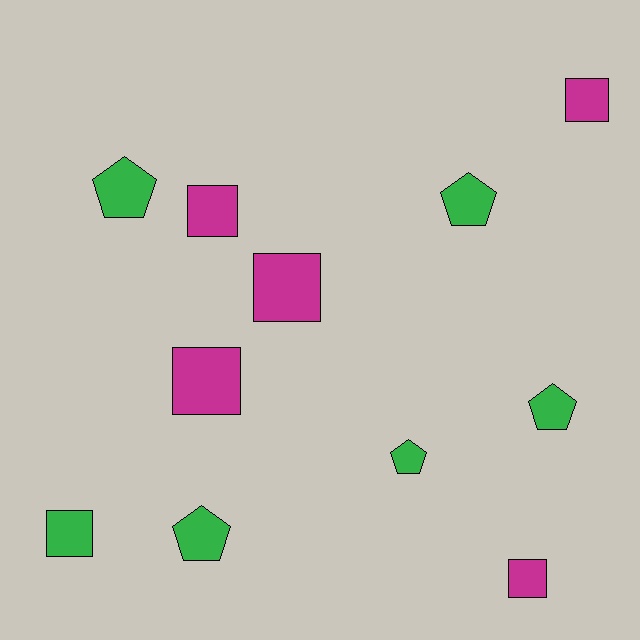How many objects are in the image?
There are 11 objects.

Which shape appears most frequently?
Square, with 6 objects.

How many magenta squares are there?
There are 5 magenta squares.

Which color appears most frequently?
Green, with 6 objects.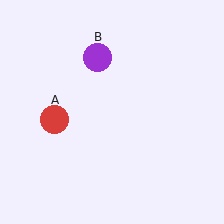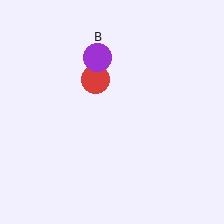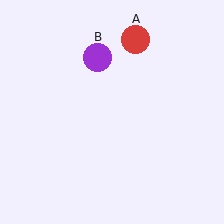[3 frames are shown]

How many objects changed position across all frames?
1 object changed position: red circle (object A).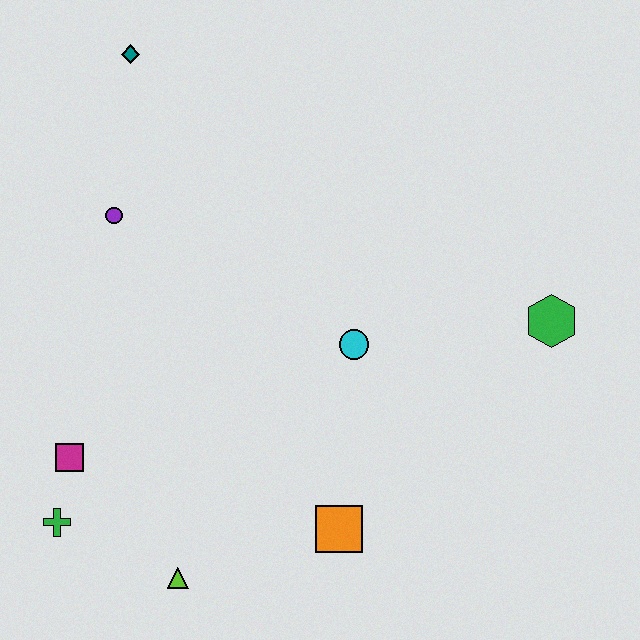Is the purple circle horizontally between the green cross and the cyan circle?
Yes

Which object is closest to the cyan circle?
The orange square is closest to the cyan circle.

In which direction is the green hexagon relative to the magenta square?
The green hexagon is to the right of the magenta square.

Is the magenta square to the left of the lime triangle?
Yes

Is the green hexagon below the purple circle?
Yes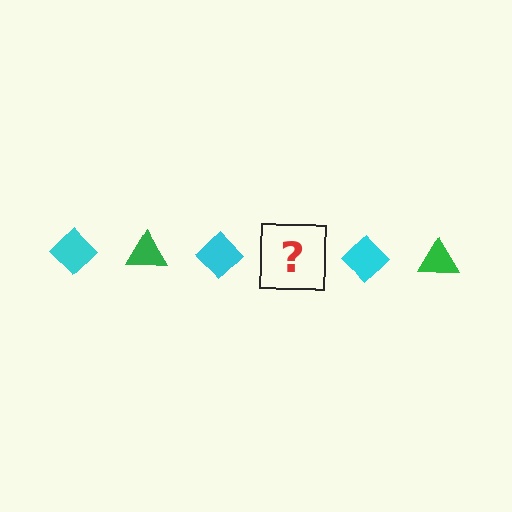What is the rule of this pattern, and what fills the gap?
The rule is that the pattern alternates between cyan diamond and green triangle. The gap should be filled with a green triangle.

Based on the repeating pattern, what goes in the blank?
The blank should be a green triangle.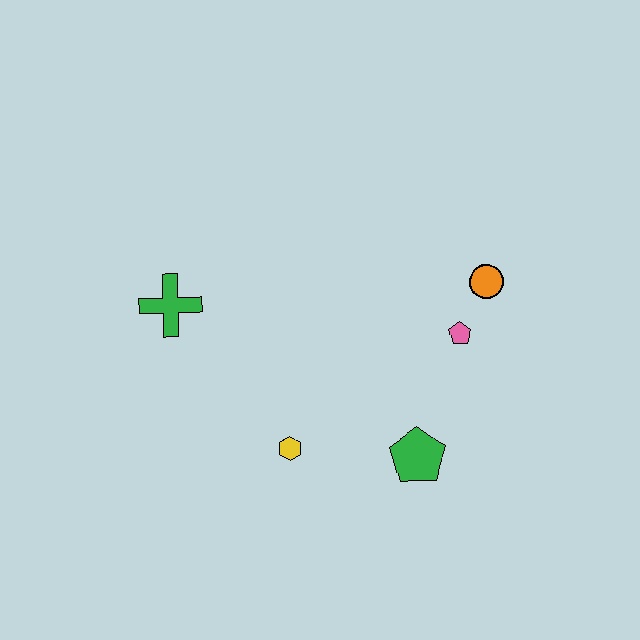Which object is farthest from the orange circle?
The green cross is farthest from the orange circle.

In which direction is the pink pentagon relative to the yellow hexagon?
The pink pentagon is to the right of the yellow hexagon.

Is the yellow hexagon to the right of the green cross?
Yes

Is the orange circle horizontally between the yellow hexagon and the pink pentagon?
No